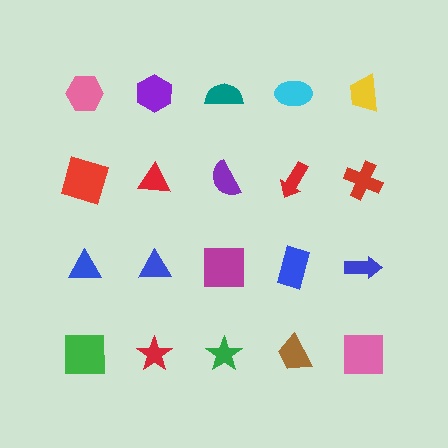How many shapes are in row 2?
5 shapes.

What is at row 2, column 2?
A red triangle.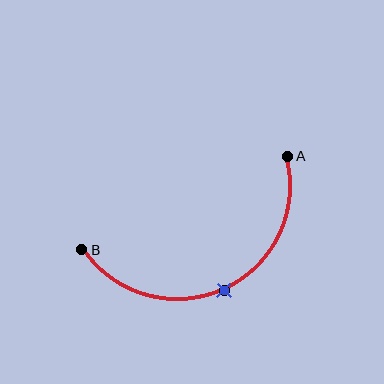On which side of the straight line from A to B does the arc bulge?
The arc bulges below the straight line connecting A and B.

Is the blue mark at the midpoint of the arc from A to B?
Yes. The blue mark lies on the arc at equal arc-length from both A and B — it is the arc midpoint.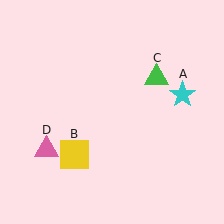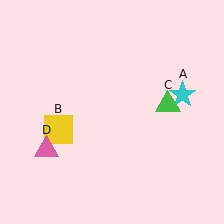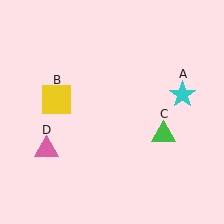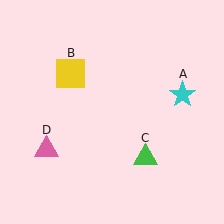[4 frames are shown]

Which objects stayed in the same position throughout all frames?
Cyan star (object A) and pink triangle (object D) remained stationary.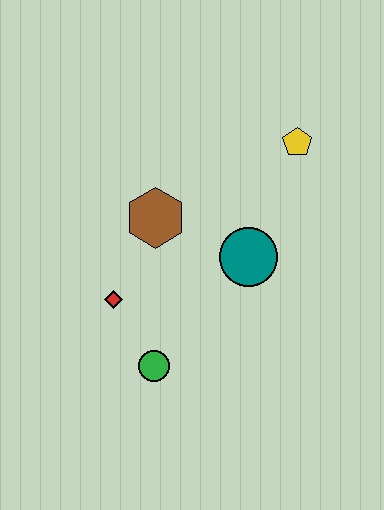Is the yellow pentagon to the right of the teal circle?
Yes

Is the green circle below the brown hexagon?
Yes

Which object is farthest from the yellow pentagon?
The green circle is farthest from the yellow pentagon.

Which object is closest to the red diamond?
The green circle is closest to the red diamond.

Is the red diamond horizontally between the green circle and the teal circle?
No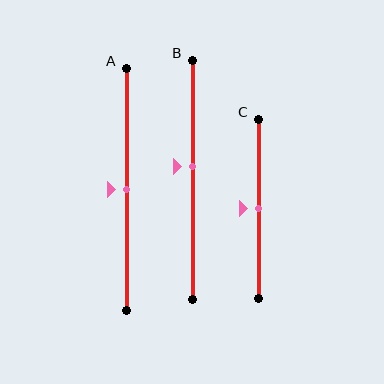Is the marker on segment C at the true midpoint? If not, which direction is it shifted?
Yes, the marker on segment C is at the true midpoint.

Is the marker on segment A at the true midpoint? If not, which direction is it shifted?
Yes, the marker on segment A is at the true midpoint.